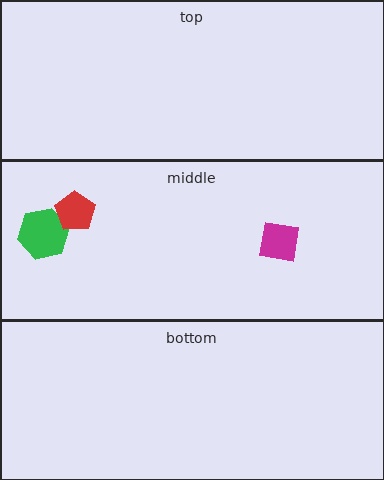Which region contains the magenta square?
The middle region.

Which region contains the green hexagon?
The middle region.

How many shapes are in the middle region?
3.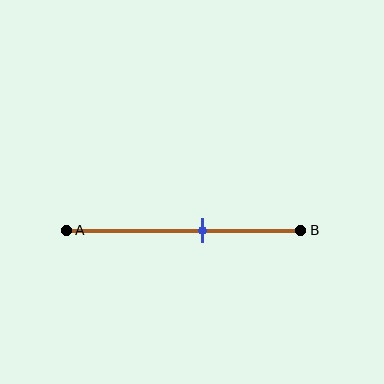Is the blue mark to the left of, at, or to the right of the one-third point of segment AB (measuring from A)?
The blue mark is to the right of the one-third point of segment AB.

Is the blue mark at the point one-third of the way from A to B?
No, the mark is at about 60% from A, not at the 33% one-third point.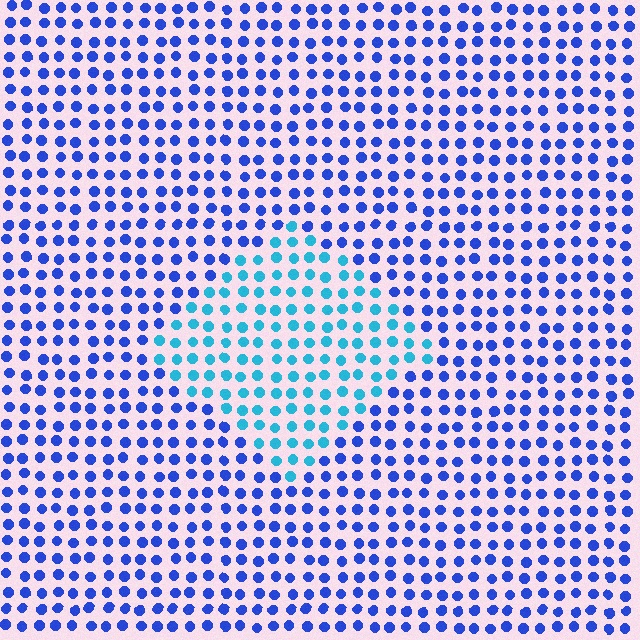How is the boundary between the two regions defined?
The boundary is defined purely by a slight shift in hue (about 39 degrees). Spacing, size, and orientation are identical on both sides.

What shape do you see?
I see a diamond.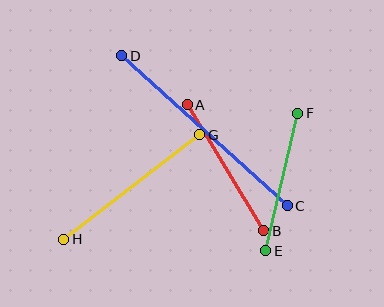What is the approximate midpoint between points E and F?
The midpoint is at approximately (282, 182) pixels.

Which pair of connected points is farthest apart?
Points C and D are farthest apart.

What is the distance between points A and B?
The distance is approximately 147 pixels.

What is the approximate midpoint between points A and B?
The midpoint is at approximately (225, 168) pixels.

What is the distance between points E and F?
The distance is approximately 141 pixels.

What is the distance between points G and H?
The distance is approximately 172 pixels.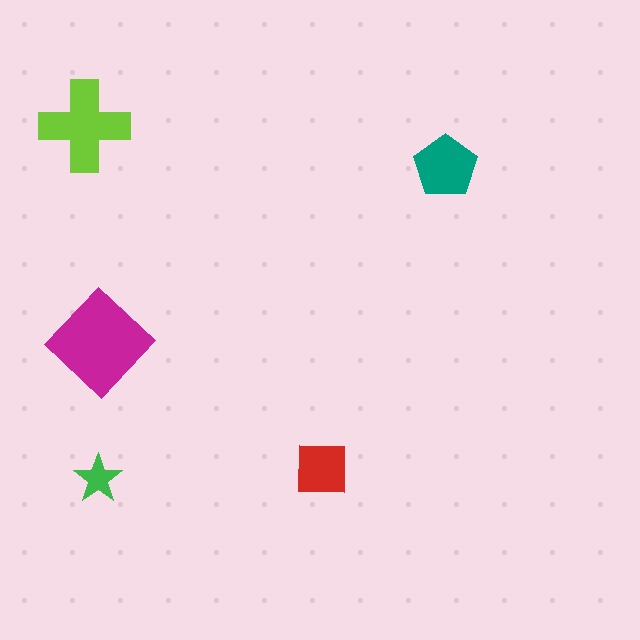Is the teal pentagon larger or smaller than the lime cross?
Smaller.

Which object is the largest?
The magenta diamond.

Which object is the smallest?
The green star.